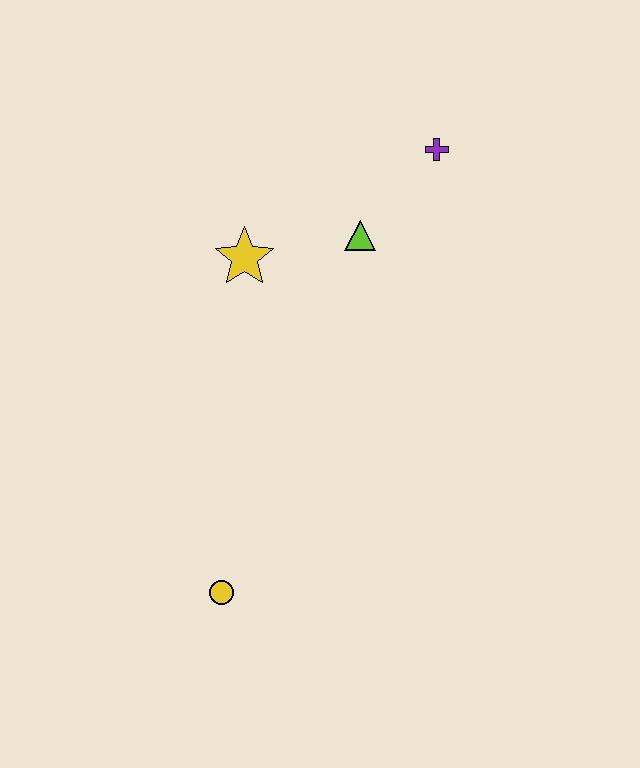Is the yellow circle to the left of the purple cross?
Yes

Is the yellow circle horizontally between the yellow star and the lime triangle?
No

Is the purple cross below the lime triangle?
No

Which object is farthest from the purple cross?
The yellow circle is farthest from the purple cross.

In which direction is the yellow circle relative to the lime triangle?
The yellow circle is below the lime triangle.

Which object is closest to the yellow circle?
The yellow star is closest to the yellow circle.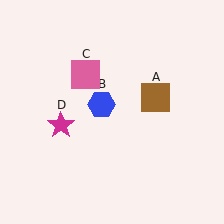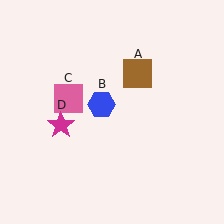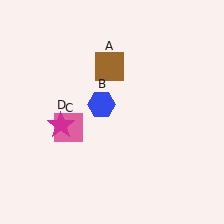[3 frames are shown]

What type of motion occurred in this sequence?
The brown square (object A), pink square (object C) rotated counterclockwise around the center of the scene.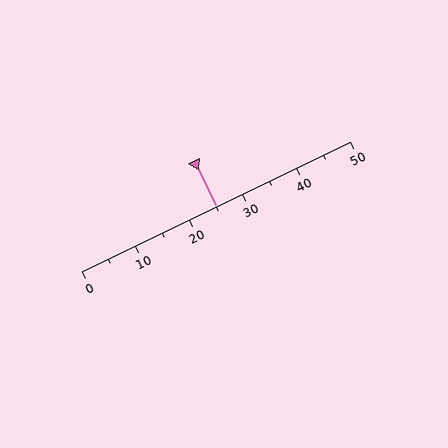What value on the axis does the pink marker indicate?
The marker indicates approximately 25.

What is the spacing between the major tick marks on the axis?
The major ticks are spaced 10 apart.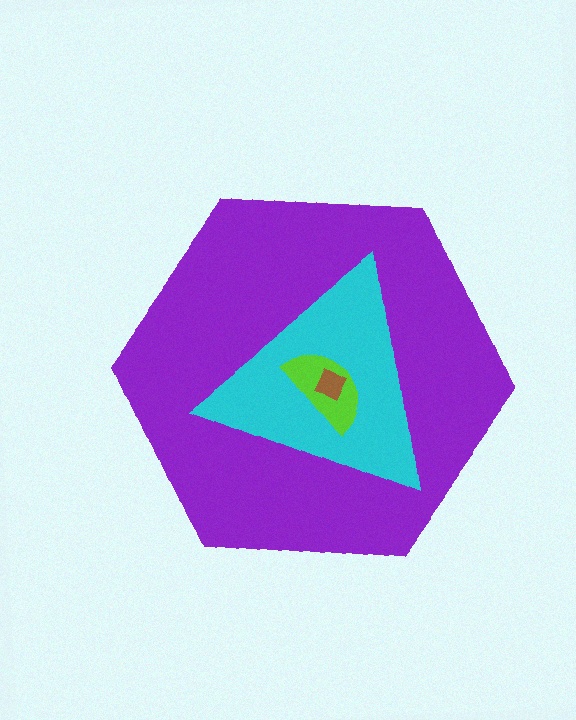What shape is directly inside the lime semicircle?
The brown square.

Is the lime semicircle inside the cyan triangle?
Yes.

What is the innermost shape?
The brown square.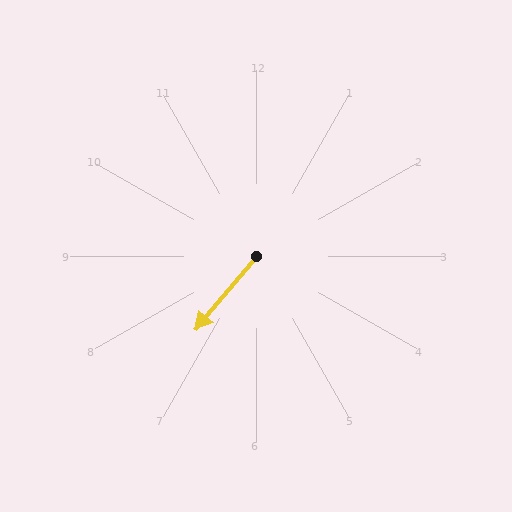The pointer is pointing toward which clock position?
Roughly 7 o'clock.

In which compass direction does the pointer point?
Southwest.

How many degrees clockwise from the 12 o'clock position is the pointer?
Approximately 220 degrees.